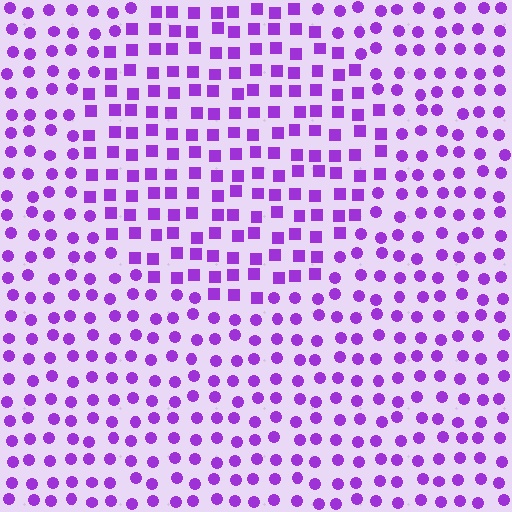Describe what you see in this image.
The image is filled with small purple elements arranged in a uniform grid. A circle-shaped region contains squares, while the surrounding area contains circles. The boundary is defined purely by the change in element shape.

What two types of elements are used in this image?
The image uses squares inside the circle region and circles outside it.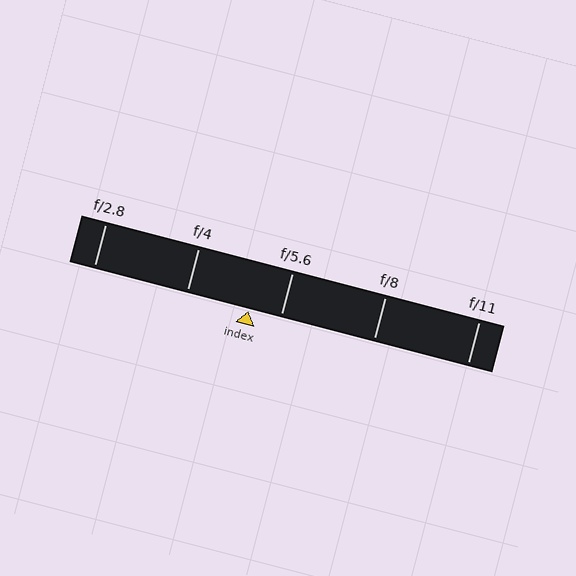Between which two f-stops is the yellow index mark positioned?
The index mark is between f/4 and f/5.6.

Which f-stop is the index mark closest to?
The index mark is closest to f/5.6.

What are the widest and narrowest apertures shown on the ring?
The widest aperture shown is f/2.8 and the narrowest is f/11.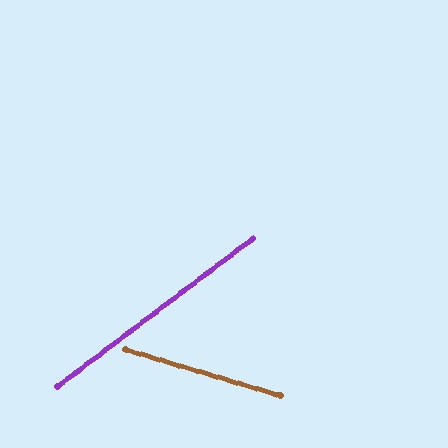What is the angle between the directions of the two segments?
Approximately 54 degrees.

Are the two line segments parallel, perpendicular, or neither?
Neither parallel nor perpendicular — they differ by about 54°.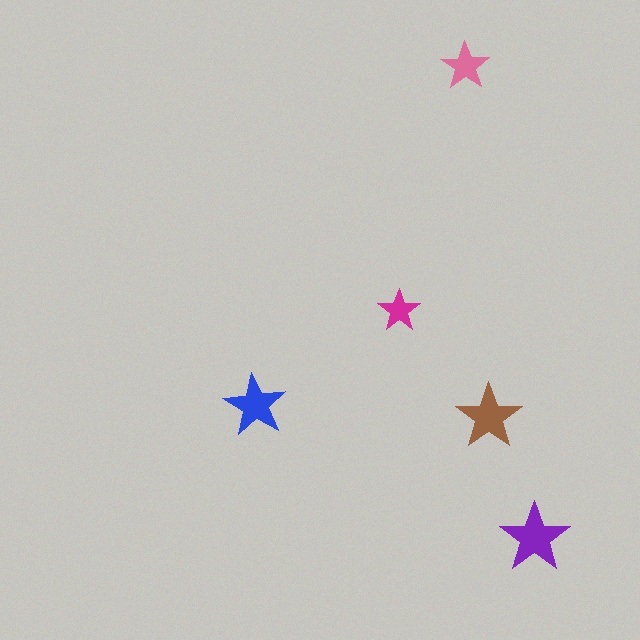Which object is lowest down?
The purple star is bottommost.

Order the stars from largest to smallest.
the purple one, the brown one, the blue one, the pink one, the magenta one.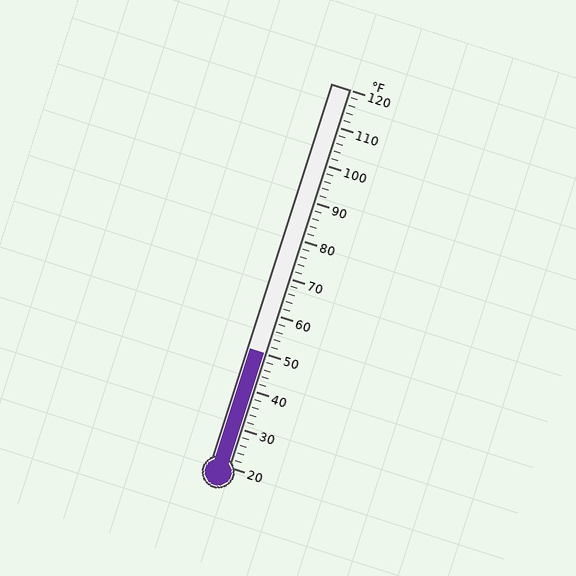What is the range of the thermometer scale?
The thermometer scale ranges from 20°F to 120°F.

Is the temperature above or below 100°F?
The temperature is below 100°F.